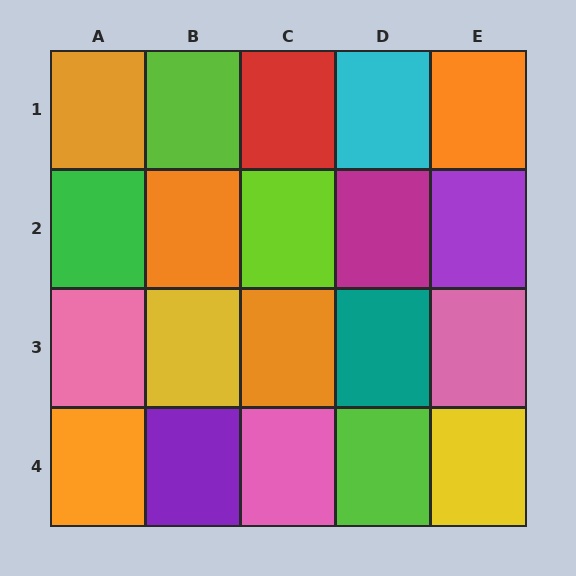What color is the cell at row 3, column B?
Yellow.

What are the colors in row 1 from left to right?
Orange, lime, red, cyan, orange.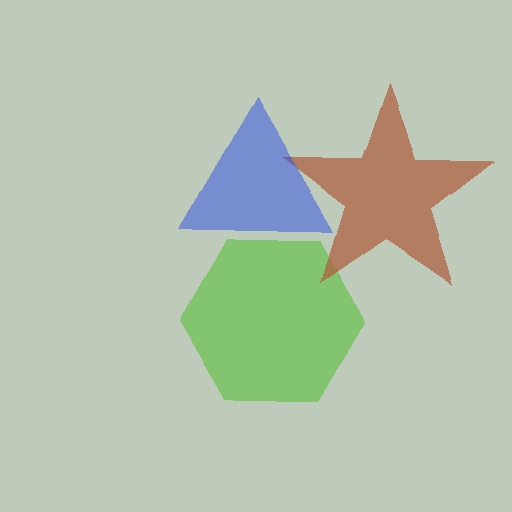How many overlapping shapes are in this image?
There are 3 overlapping shapes in the image.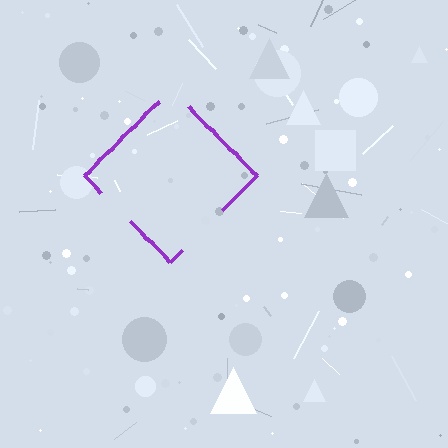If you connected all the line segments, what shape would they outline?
They would outline a diamond.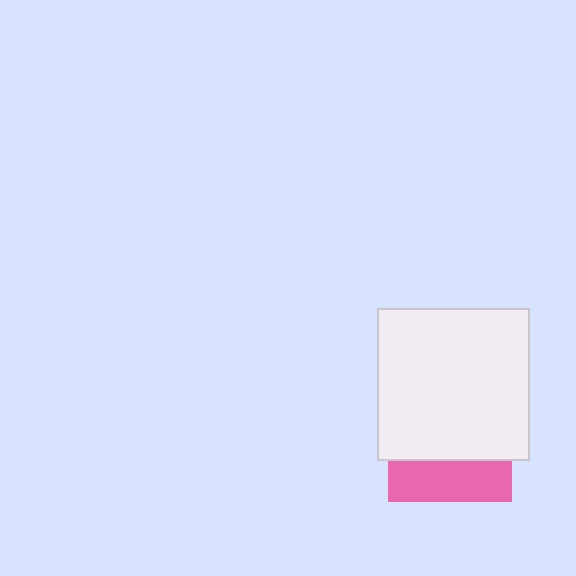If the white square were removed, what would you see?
You would see the complete pink square.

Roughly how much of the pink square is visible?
A small part of it is visible (roughly 32%).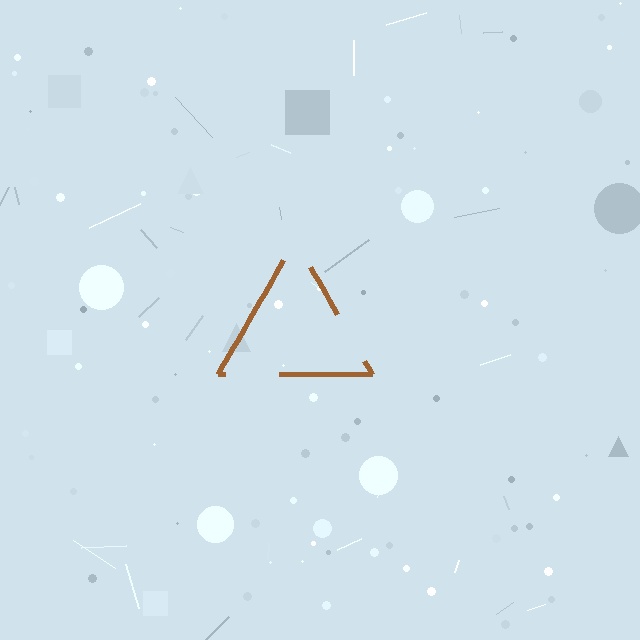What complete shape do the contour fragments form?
The contour fragments form a triangle.